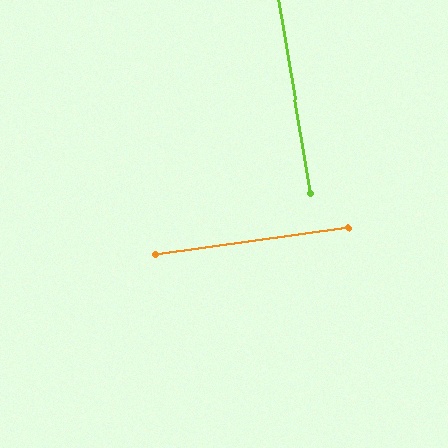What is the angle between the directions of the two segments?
Approximately 89 degrees.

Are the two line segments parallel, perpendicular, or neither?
Perpendicular — they meet at approximately 89°.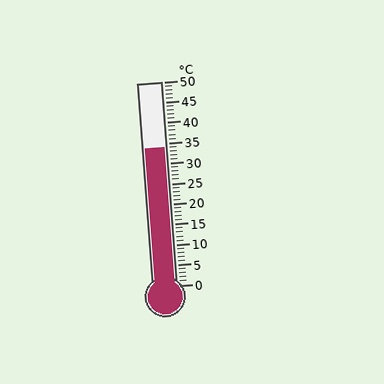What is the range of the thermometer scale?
The thermometer scale ranges from 0°C to 50°C.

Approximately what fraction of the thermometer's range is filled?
The thermometer is filled to approximately 70% of its range.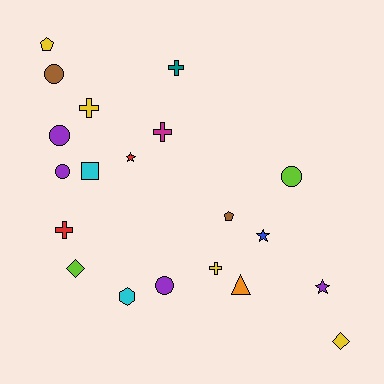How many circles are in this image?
There are 5 circles.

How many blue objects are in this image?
There is 1 blue object.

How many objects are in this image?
There are 20 objects.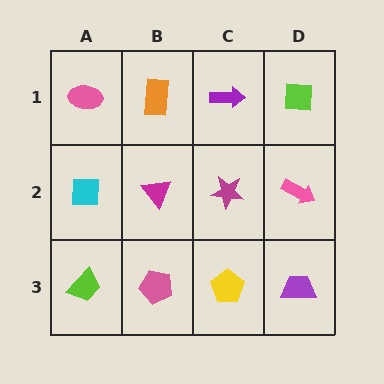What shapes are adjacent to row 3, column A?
A cyan square (row 2, column A), a pink pentagon (row 3, column B).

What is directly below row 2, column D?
A purple trapezoid.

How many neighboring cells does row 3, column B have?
3.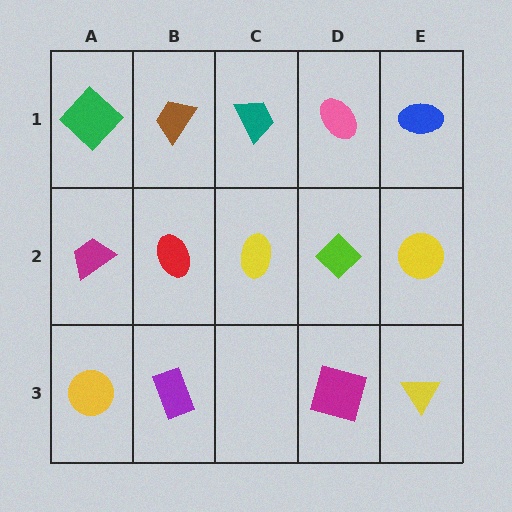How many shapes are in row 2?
5 shapes.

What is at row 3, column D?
A magenta square.